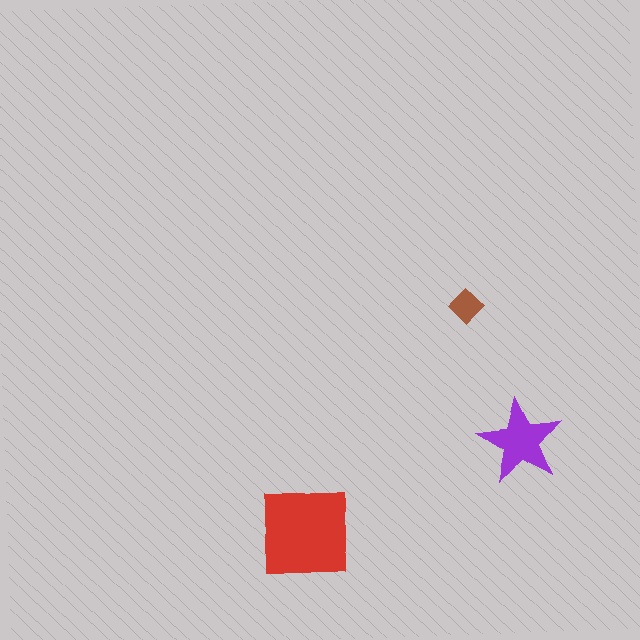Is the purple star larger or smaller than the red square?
Smaller.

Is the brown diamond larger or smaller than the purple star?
Smaller.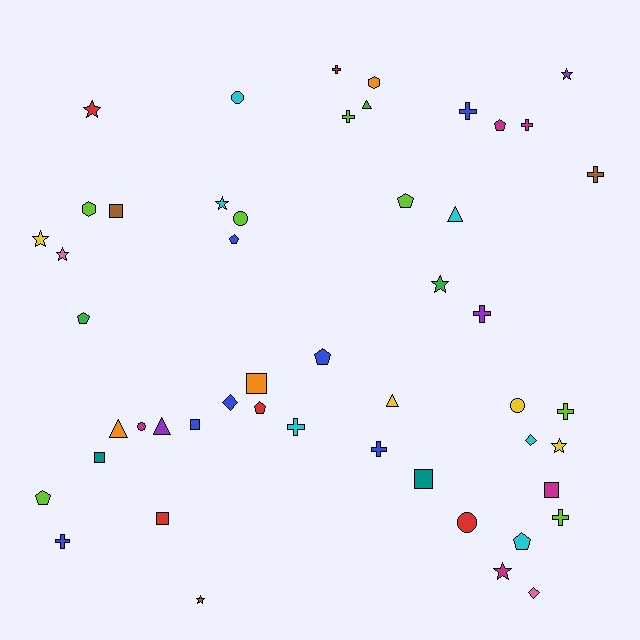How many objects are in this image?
There are 50 objects.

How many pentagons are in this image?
There are 8 pentagons.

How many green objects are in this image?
There are 3 green objects.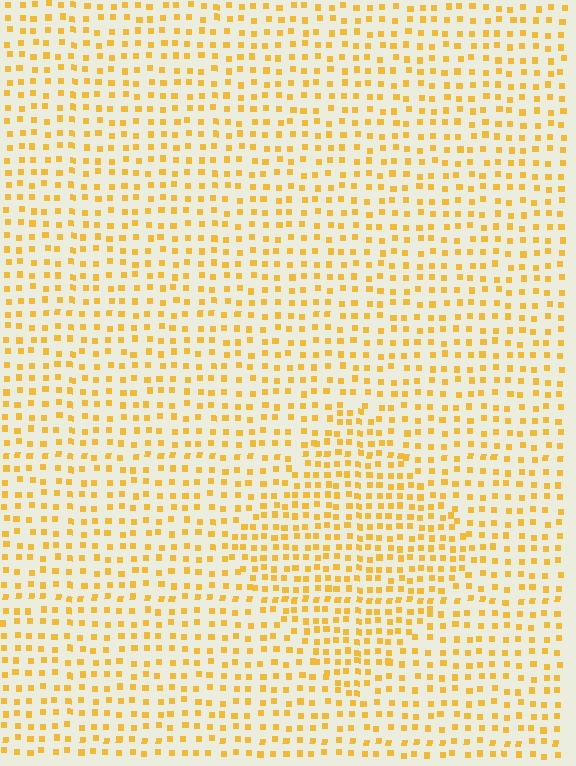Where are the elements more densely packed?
The elements are more densely packed inside the diamond boundary.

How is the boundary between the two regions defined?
The boundary is defined by a change in element density (approximately 1.5x ratio). All elements are the same color, size, and shape.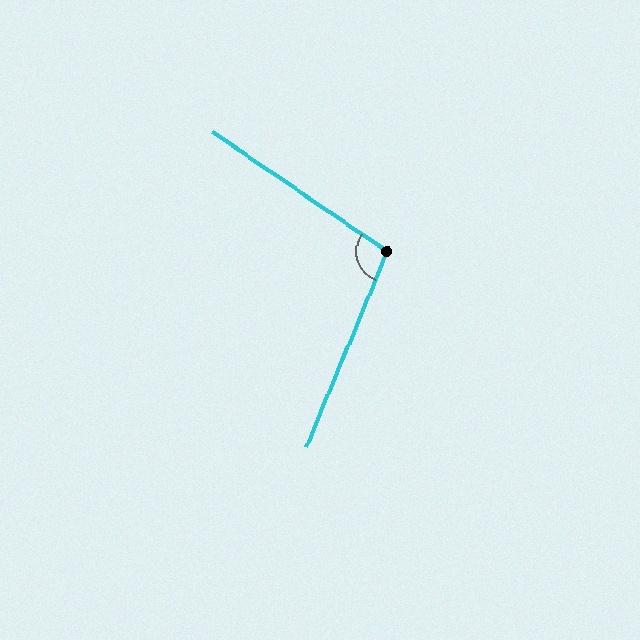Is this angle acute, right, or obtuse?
It is obtuse.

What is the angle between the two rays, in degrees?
Approximately 102 degrees.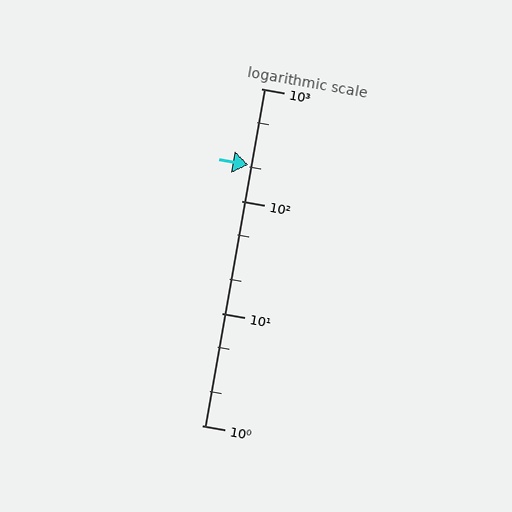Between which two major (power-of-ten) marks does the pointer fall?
The pointer is between 100 and 1000.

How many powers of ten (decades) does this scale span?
The scale spans 3 decades, from 1 to 1000.